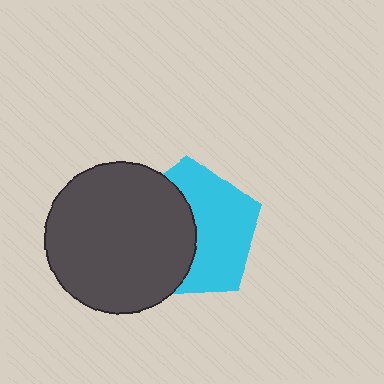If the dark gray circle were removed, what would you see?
You would see the complete cyan pentagon.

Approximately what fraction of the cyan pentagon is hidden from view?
Roughly 46% of the cyan pentagon is hidden behind the dark gray circle.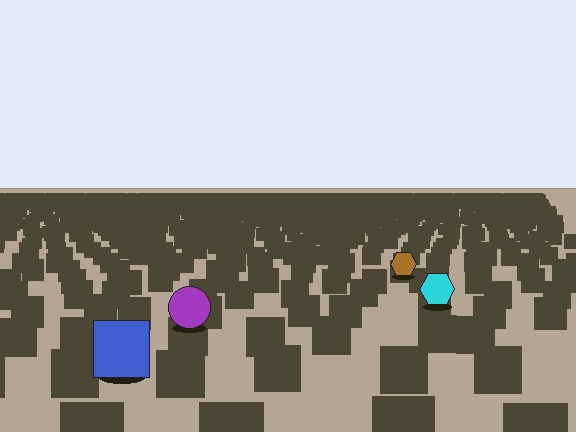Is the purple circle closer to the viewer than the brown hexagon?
Yes. The purple circle is closer — you can tell from the texture gradient: the ground texture is coarser near it.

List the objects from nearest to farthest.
From nearest to farthest: the blue square, the purple circle, the cyan hexagon, the brown hexagon.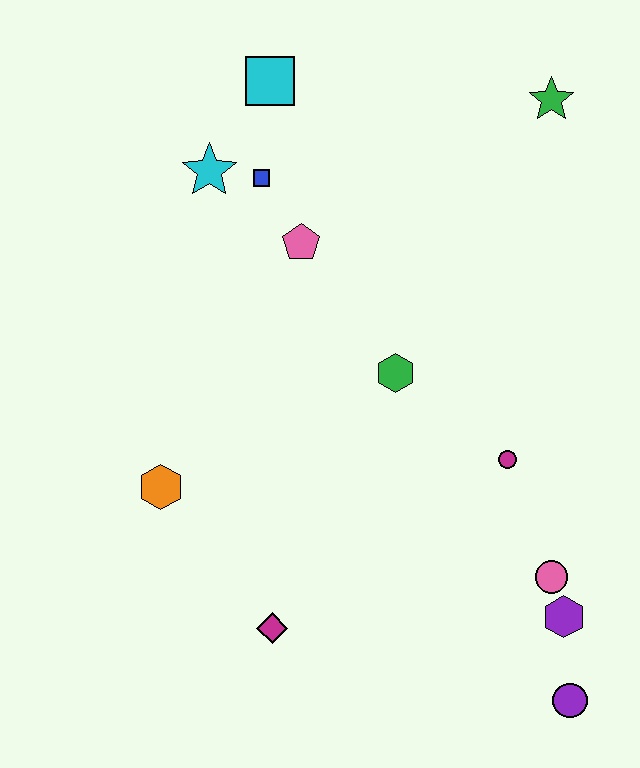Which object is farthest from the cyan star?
The purple circle is farthest from the cyan star.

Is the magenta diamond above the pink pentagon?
No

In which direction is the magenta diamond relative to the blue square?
The magenta diamond is below the blue square.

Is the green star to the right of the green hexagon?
Yes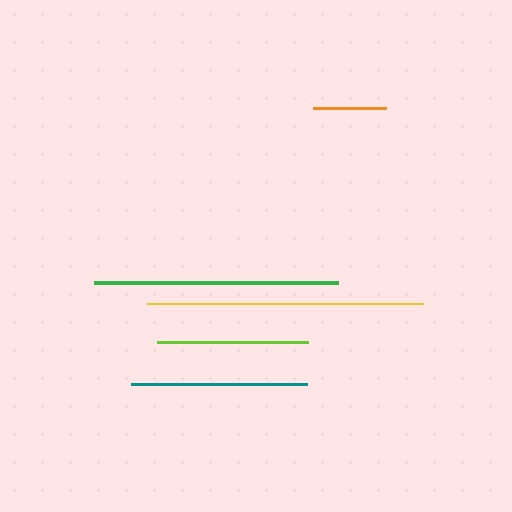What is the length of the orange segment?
The orange segment is approximately 73 pixels long.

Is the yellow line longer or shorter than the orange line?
The yellow line is longer than the orange line.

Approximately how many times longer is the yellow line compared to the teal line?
The yellow line is approximately 1.6 times the length of the teal line.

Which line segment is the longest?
The yellow line is the longest at approximately 276 pixels.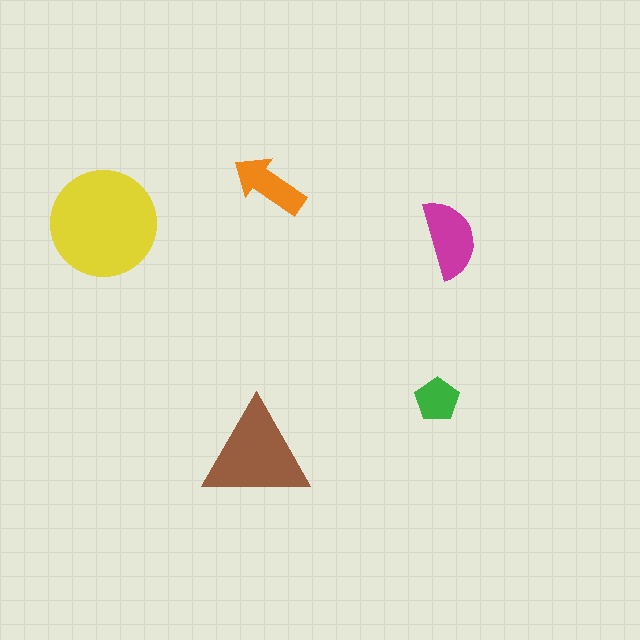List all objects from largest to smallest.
The yellow circle, the brown triangle, the magenta semicircle, the orange arrow, the green pentagon.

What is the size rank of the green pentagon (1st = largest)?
5th.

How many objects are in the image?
There are 5 objects in the image.